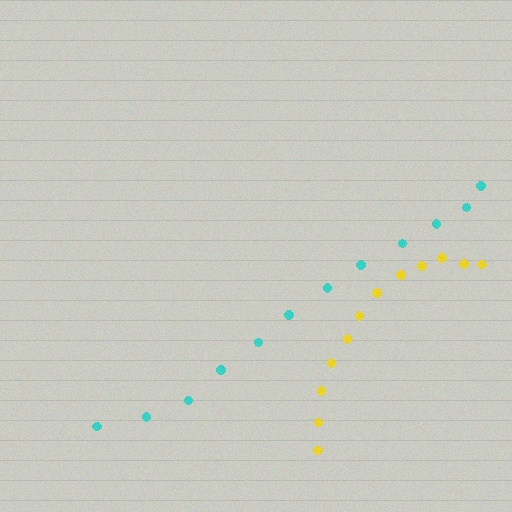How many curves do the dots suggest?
There are 2 distinct paths.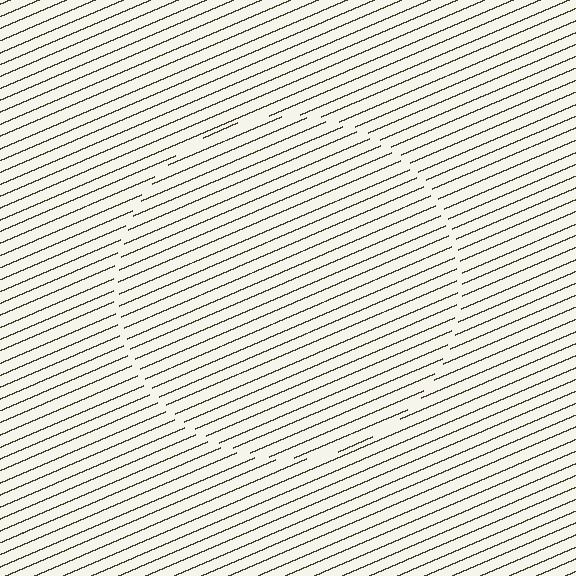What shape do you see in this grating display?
An illusory circle. The interior of the shape contains the same grating, shifted by half a period — the contour is defined by the phase discontinuity where line-ends from the inner and outer gratings abut.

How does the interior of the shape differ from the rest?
The interior of the shape contains the same grating, shifted by half a period — the contour is defined by the phase discontinuity where line-ends from the inner and outer gratings abut.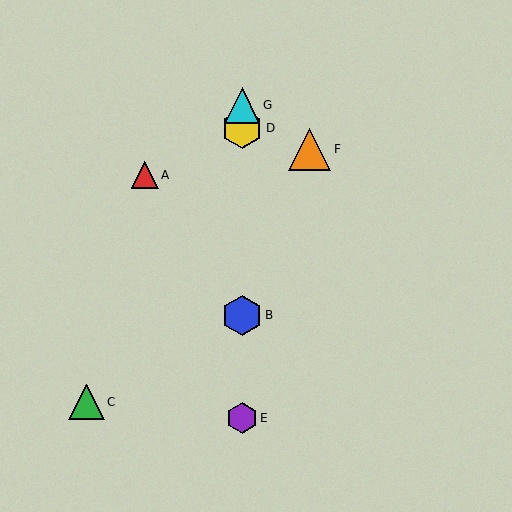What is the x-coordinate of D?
Object D is at x≈242.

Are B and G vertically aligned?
Yes, both are at x≈242.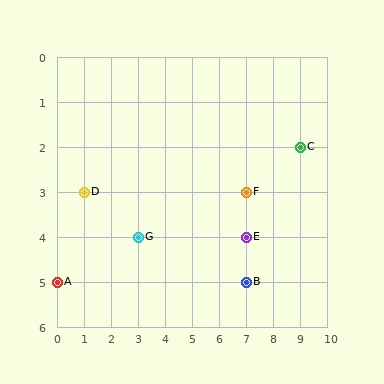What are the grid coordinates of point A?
Point A is at grid coordinates (0, 5).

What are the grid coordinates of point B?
Point B is at grid coordinates (7, 5).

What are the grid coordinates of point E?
Point E is at grid coordinates (7, 4).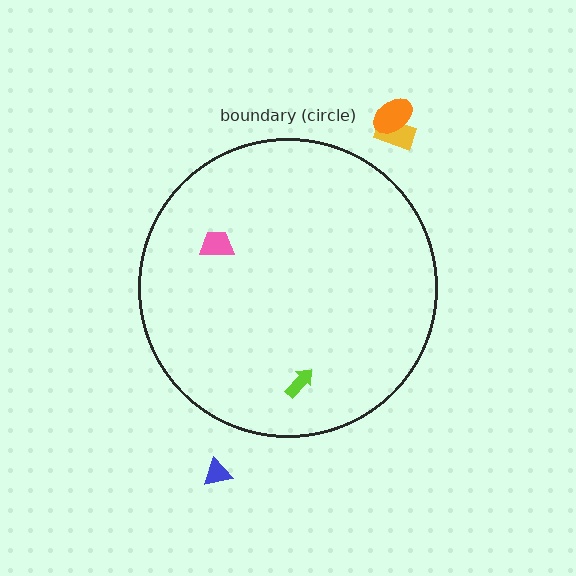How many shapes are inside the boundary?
2 inside, 3 outside.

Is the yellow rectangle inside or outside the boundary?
Outside.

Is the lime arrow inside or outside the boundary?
Inside.